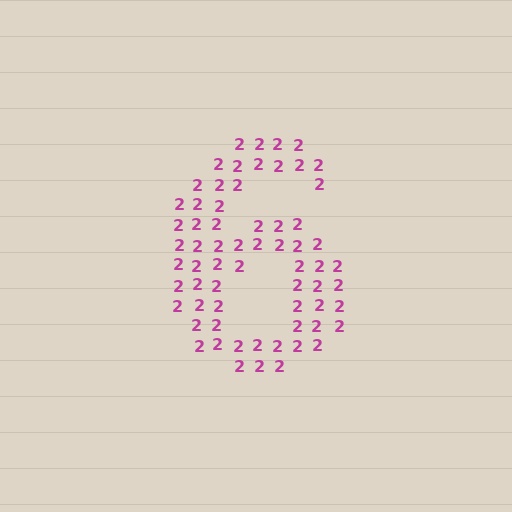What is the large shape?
The large shape is the digit 6.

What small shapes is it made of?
It is made of small digit 2's.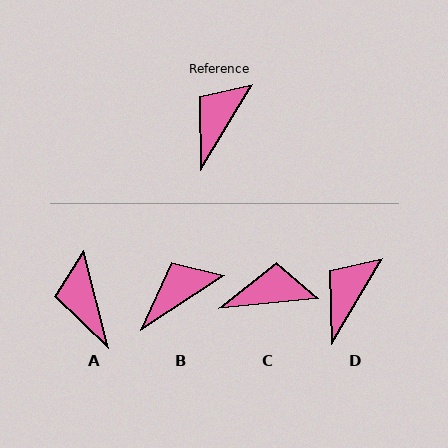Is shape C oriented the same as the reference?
No, it is off by about 53 degrees.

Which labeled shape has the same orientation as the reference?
D.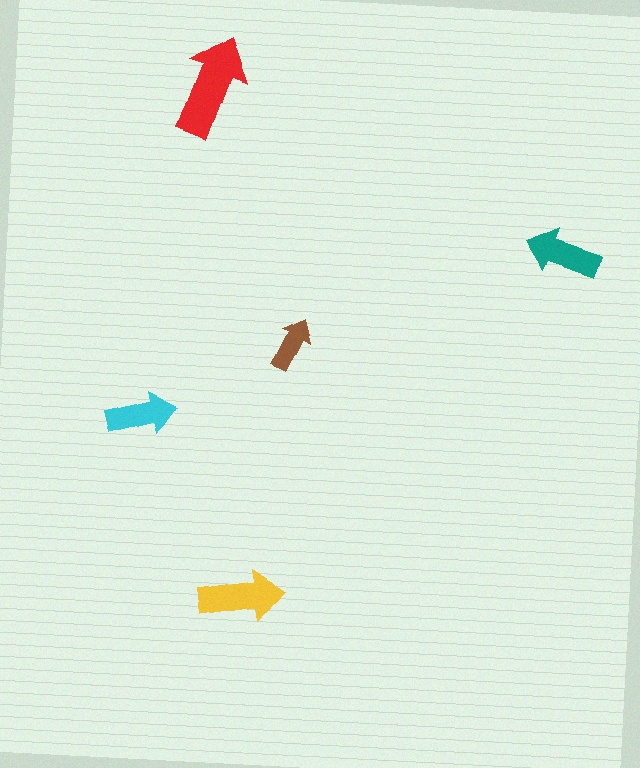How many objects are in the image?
There are 5 objects in the image.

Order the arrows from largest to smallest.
the red one, the yellow one, the teal one, the cyan one, the brown one.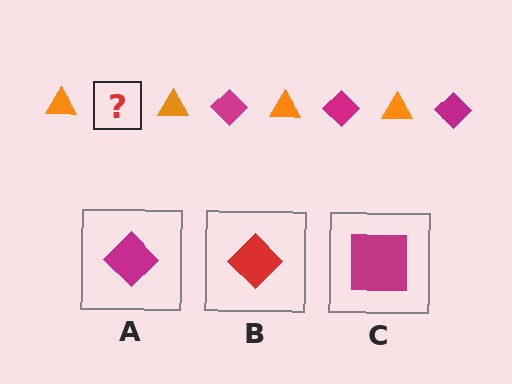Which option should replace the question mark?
Option A.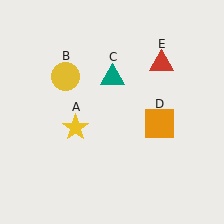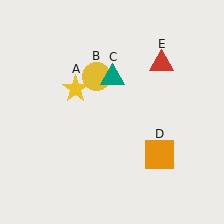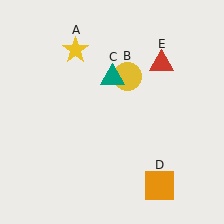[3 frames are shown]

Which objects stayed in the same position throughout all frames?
Teal triangle (object C) and red triangle (object E) remained stationary.